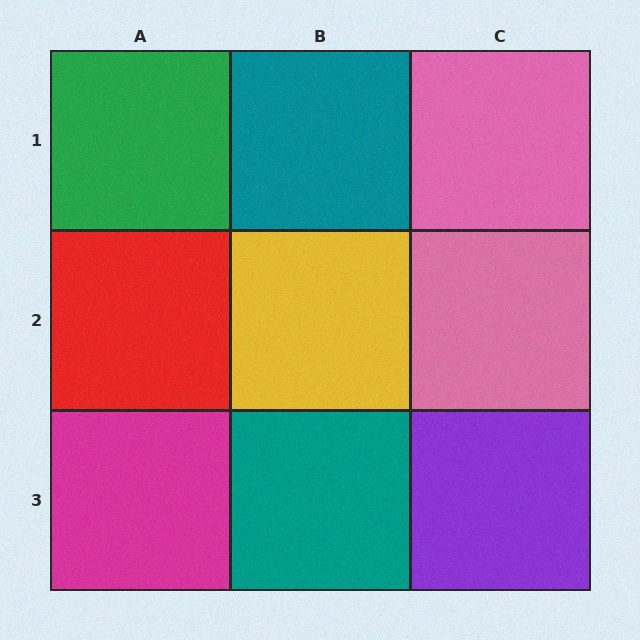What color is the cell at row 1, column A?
Green.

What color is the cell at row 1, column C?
Pink.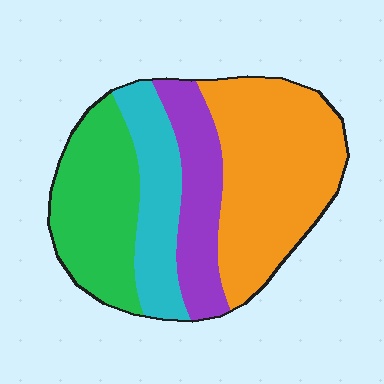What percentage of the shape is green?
Green covers roughly 25% of the shape.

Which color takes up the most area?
Orange, at roughly 40%.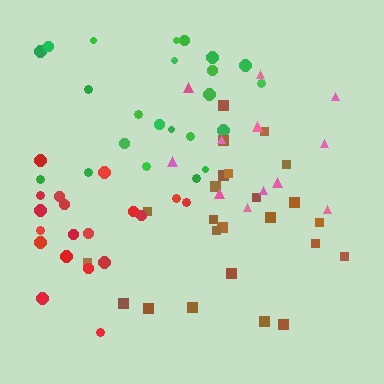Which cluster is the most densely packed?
Green.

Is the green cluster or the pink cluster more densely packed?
Green.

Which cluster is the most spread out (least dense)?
Pink.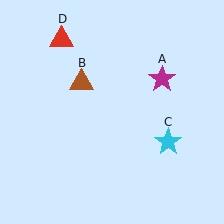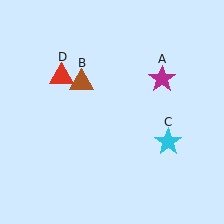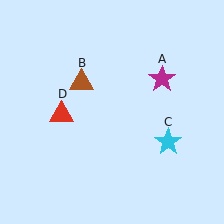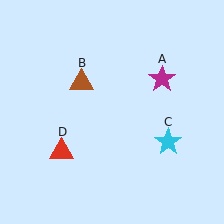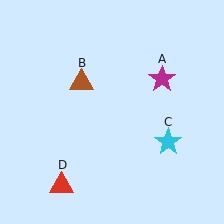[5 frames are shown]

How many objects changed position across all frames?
1 object changed position: red triangle (object D).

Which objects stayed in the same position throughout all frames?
Magenta star (object A) and brown triangle (object B) and cyan star (object C) remained stationary.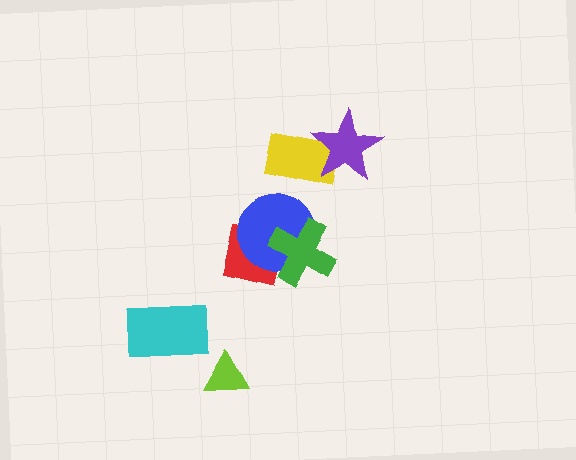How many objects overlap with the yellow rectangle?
1 object overlaps with the yellow rectangle.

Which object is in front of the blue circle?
The green cross is in front of the blue circle.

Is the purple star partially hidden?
No, no other shape covers it.